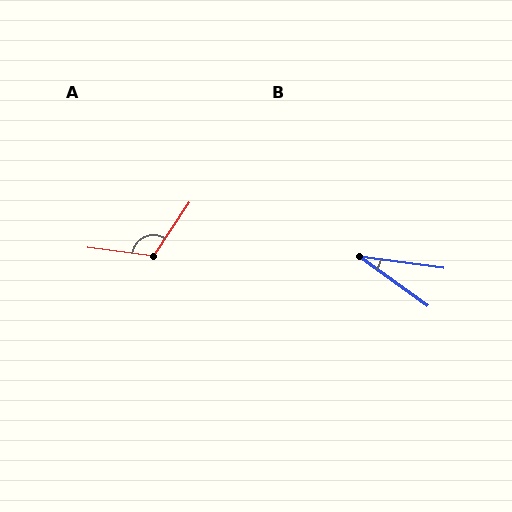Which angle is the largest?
A, at approximately 117 degrees.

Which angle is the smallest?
B, at approximately 28 degrees.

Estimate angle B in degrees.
Approximately 28 degrees.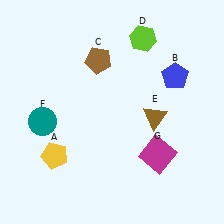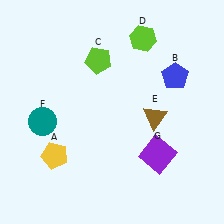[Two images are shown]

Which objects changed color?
C changed from brown to lime. G changed from magenta to purple.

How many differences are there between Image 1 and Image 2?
There are 2 differences between the two images.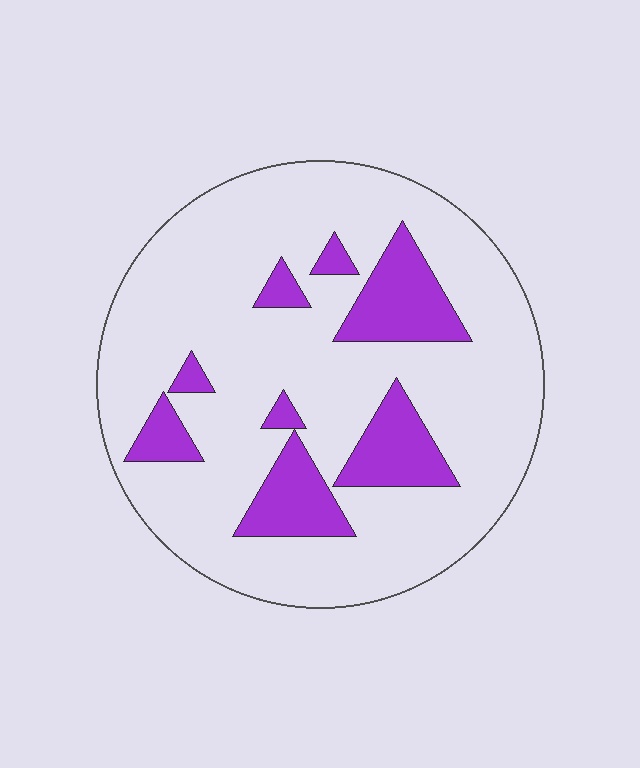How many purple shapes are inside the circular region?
8.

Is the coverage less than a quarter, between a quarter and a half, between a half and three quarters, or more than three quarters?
Less than a quarter.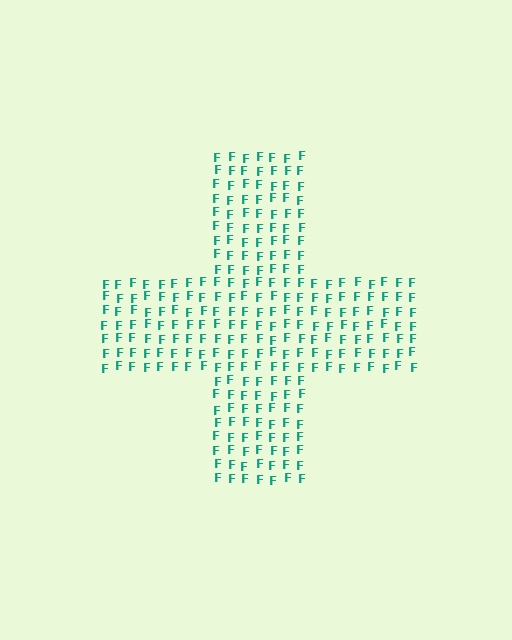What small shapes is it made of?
It is made of small letter F's.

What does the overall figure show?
The overall figure shows a cross.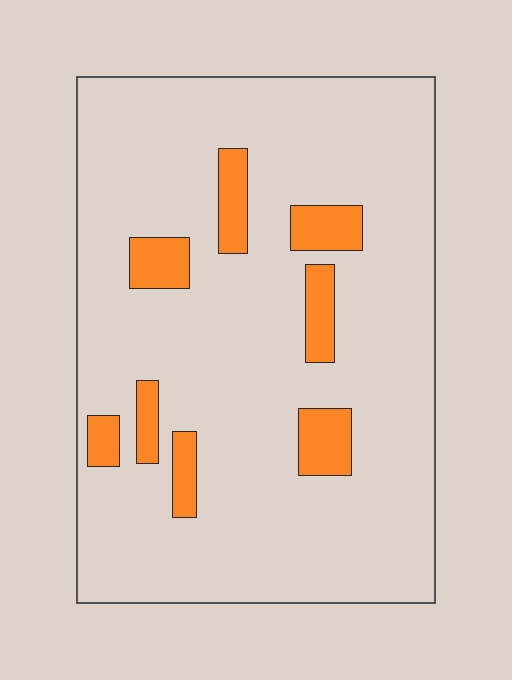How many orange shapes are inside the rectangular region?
8.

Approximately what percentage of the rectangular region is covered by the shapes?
Approximately 10%.